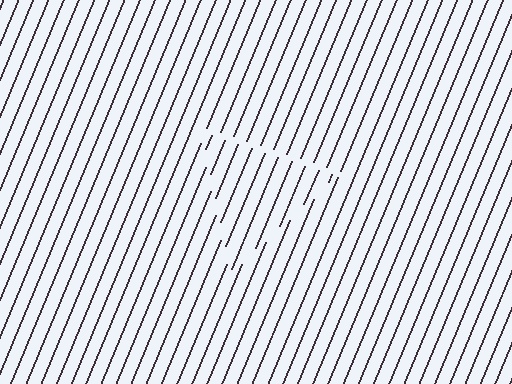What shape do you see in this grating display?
An illusory triangle. The interior of the shape contains the same grating, shifted by half a period — the contour is defined by the phase discontinuity where line-ends from the inner and outer gratings abut.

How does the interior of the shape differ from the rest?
The interior of the shape contains the same grating, shifted by half a period — the contour is defined by the phase discontinuity where line-ends from the inner and outer gratings abut.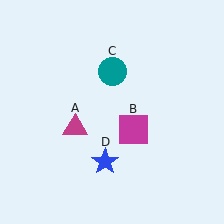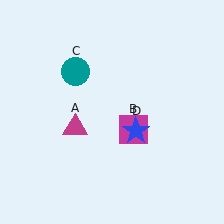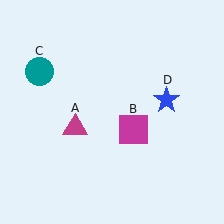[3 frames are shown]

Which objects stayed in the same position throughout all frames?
Magenta triangle (object A) and magenta square (object B) remained stationary.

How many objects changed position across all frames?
2 objects changed position: teal circle (object C), blue star (object D).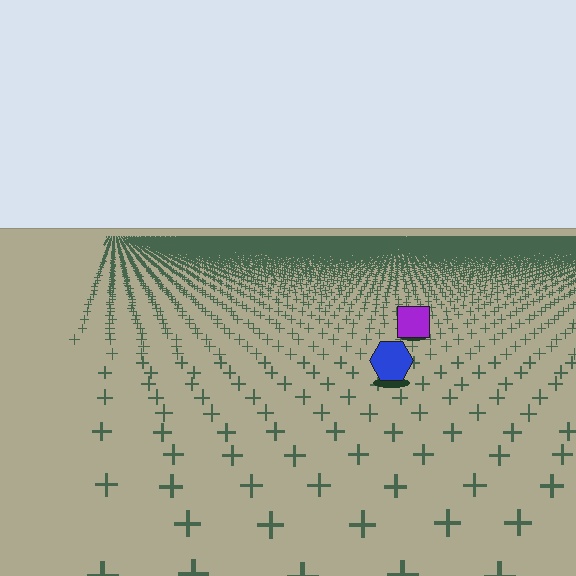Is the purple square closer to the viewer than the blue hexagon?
No. The blue hexagon is closer — you can tell from the texture gradient: the ground texture is coarser near it.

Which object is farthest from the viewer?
The purple square is farthest from the viewer. It appears smaller and the ground texture around it is denser.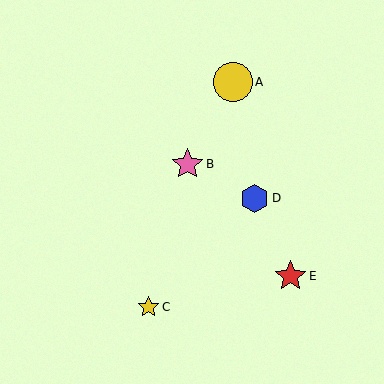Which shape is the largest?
The yellow circle (labeled A) is the largest.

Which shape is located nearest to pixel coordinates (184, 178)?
The pink star (labeled B) at (188, 164) is nearest to that location.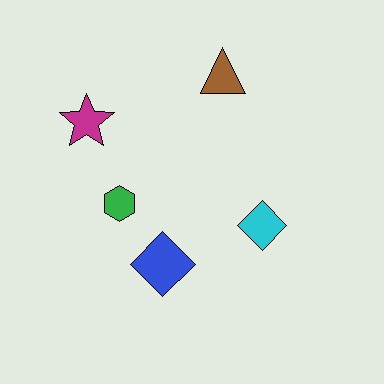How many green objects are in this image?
There is 1 green object.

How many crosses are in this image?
There are no crosses.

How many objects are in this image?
There are 5 objects.